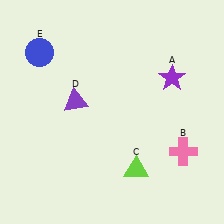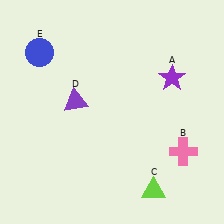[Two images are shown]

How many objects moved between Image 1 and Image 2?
1 object moved between the two images.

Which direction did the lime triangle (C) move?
The lime triangle (C) moved down.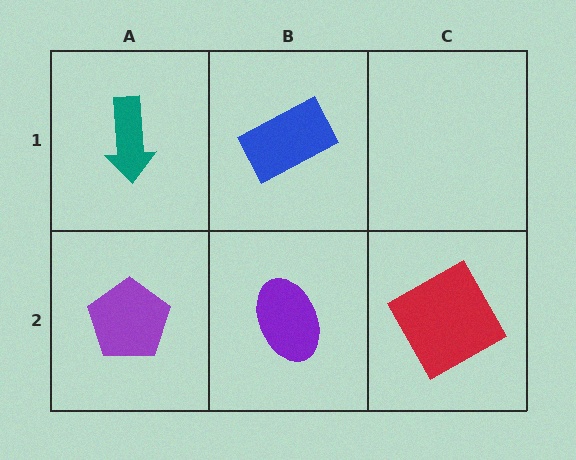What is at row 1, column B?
A blue rectangle.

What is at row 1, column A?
A teal arrow.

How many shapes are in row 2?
3 shapes.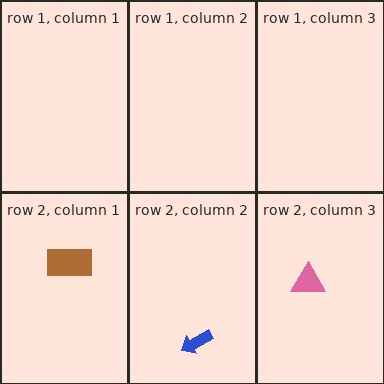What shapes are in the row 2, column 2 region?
The blue arrow.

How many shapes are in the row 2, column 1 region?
1.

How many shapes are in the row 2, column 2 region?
1.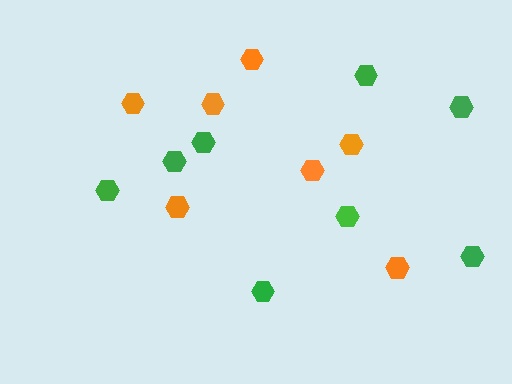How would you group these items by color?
There are 2 groups: one group of orange hexagons (7) and one group of green hexagons (8).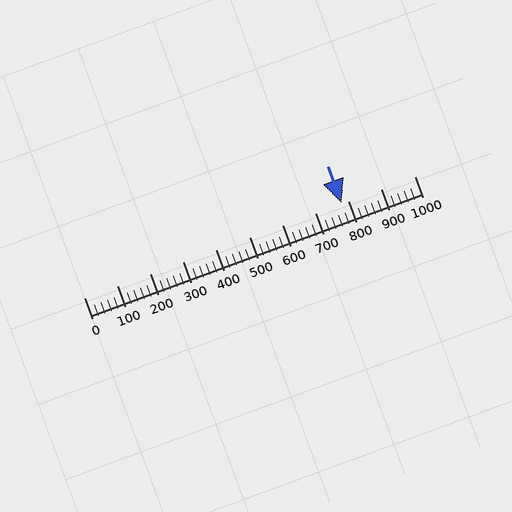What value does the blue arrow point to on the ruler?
The blue arrow points to approximately 780.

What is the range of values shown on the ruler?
The ruler shows values from 0 to 1000.